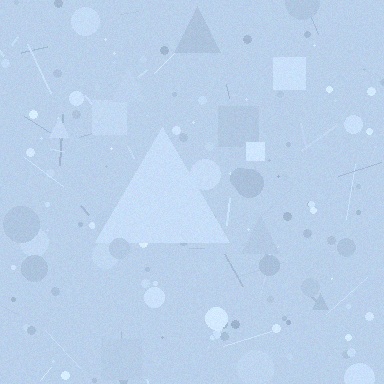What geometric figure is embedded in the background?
A triangle is embedded in the background.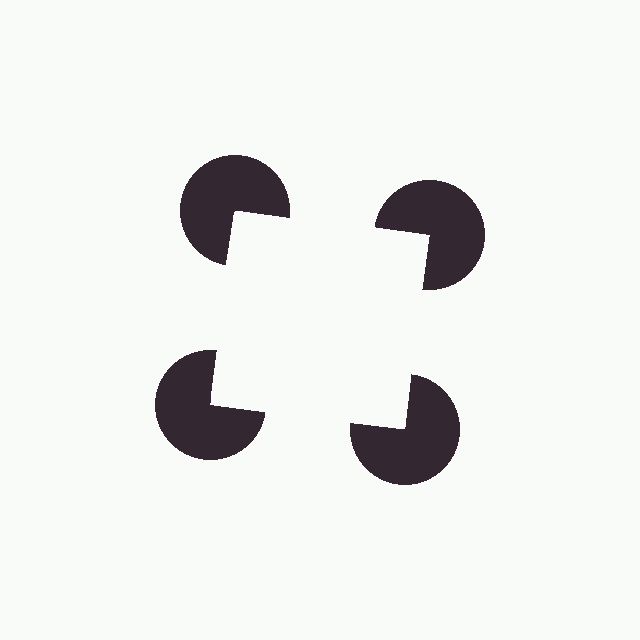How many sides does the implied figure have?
4 sides.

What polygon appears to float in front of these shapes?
An illusory square — its edges are inferred from the aligned wedge cuts in the pac-man discs, not physically drawn.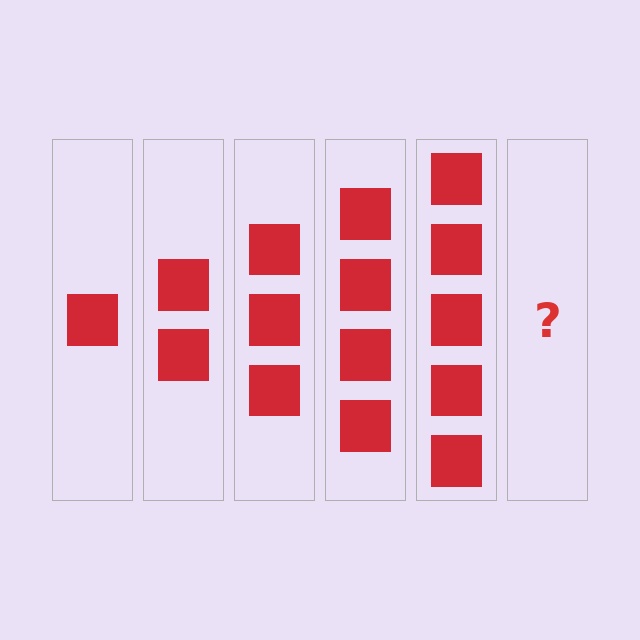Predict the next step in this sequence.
The next step is 6 squares.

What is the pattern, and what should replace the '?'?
The pattern is that each step adds one more square. The '?' should be 6 squares.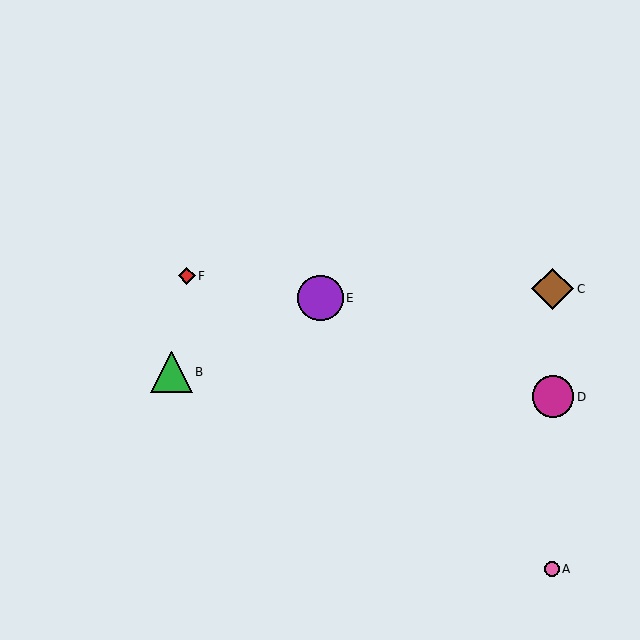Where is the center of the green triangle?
The center of the green triangle is at (171, 372).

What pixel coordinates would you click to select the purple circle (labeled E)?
Click at (320, 298) to select the purple circle E.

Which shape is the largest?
The purple circle (labeled E) is the largest.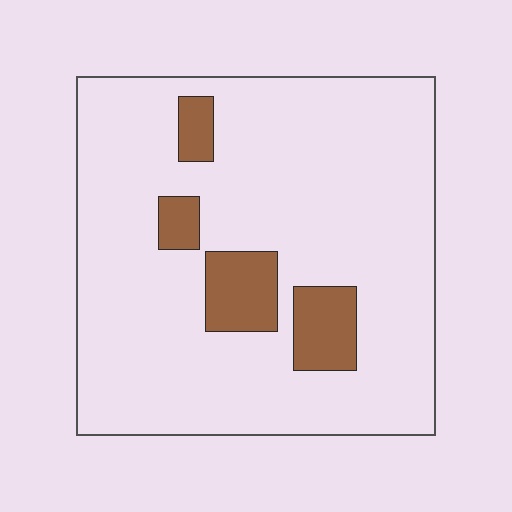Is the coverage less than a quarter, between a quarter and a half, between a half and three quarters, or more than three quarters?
Less than a quarter.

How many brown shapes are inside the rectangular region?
4.